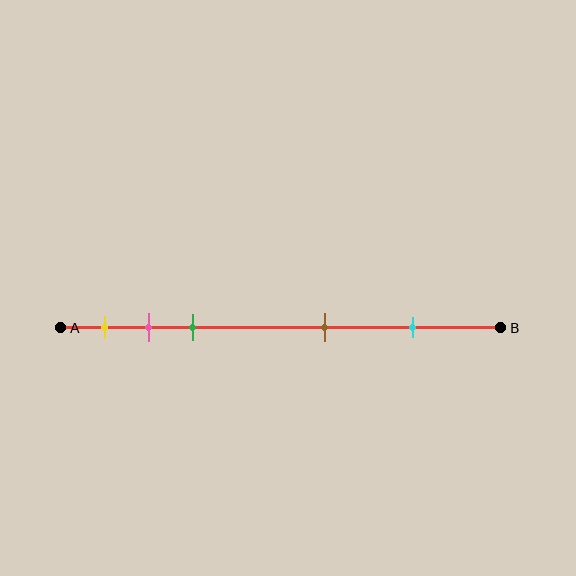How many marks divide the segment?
There are 5 marks dividing the segment.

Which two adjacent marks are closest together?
The pink and green marks are the closest adjacent pair.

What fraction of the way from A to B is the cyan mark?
The cyan mark is approximately 80% (0.8) of the way from A to B.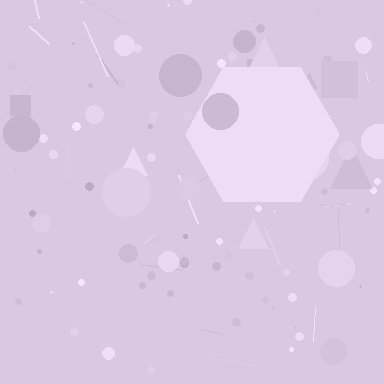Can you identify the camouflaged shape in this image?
The camouflaged shape is a hexagon.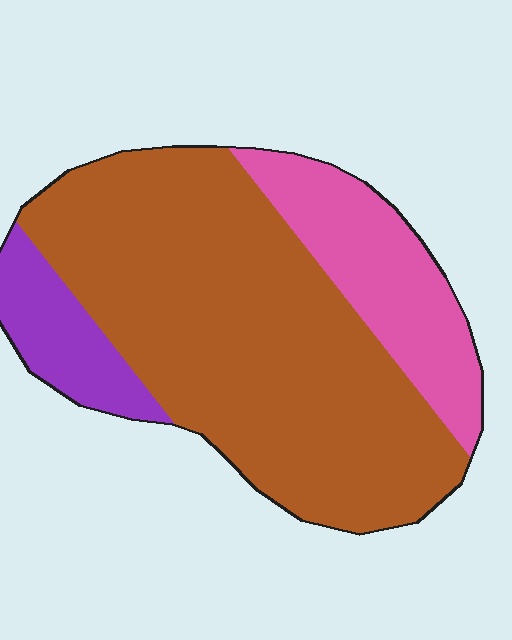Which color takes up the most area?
Brown, at roughly 70%.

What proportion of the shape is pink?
Pink covers about 20% of the shape.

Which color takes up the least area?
Purple, at roughly 10%.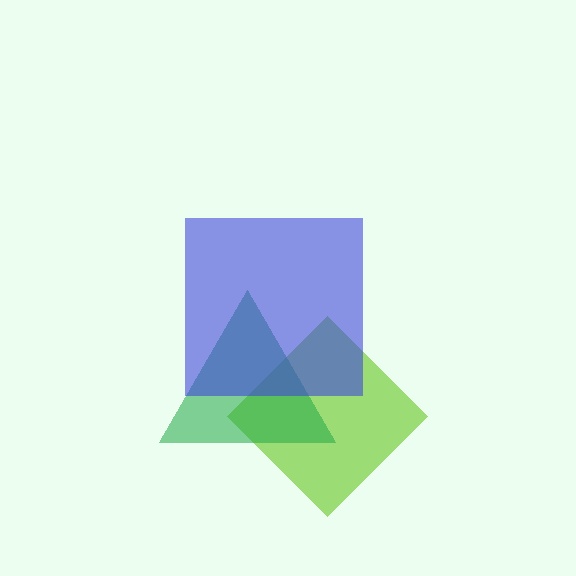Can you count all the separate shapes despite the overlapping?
Yes, there are 3 separate shapes.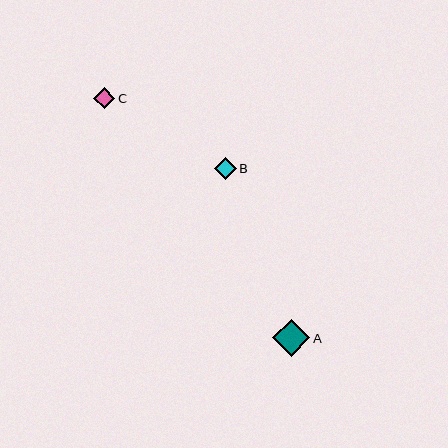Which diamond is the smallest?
Diamond C is the smallest with a size of approximately 21 pixels.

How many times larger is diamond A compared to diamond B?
Diamond A is approximately 1.7 times the size of diamond B.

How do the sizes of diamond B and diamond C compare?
Diamond B and diamond C are approximately the same size.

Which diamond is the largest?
Diamond A is the largest with a size of approximately 37 pixels.